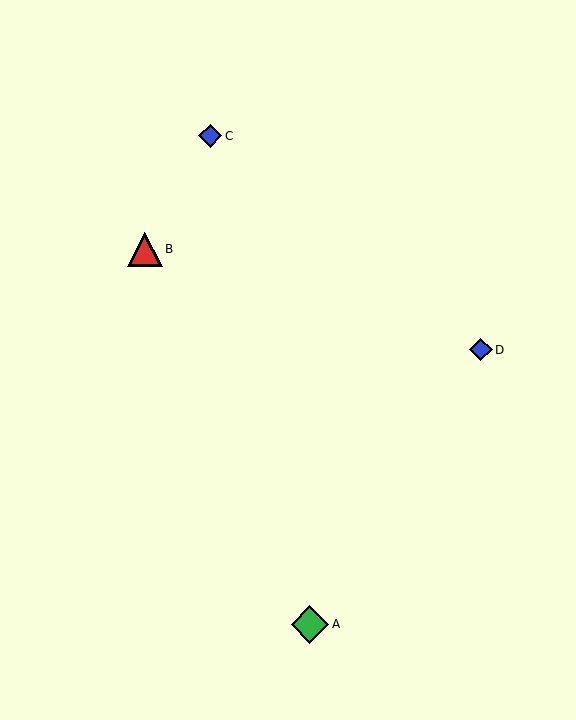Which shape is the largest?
The green diamond (labeled A) is the largest.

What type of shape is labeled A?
Shape A is a green diamond.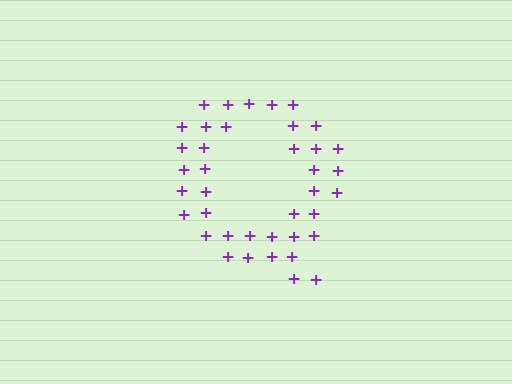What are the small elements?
The small elements are plus signs.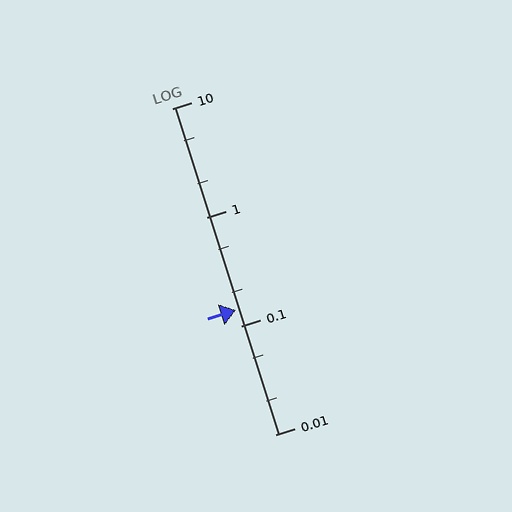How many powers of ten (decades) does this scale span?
The scale spans 3 decades, from 0.01 to 10.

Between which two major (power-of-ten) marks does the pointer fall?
The pointer is between 0.1 and 1.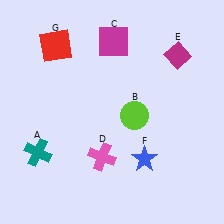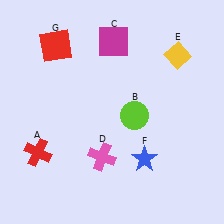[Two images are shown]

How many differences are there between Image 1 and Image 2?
There are 2 differences between the two images.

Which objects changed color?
A changed from teal to red. E changed from magenta to yellow.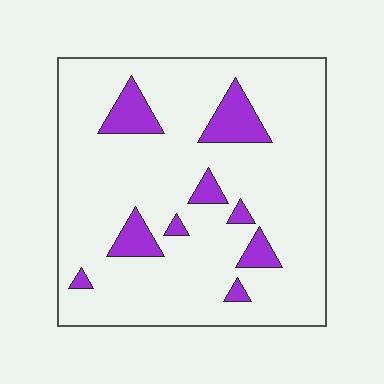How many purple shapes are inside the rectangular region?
9.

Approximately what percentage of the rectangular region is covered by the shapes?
Approximately 15%.